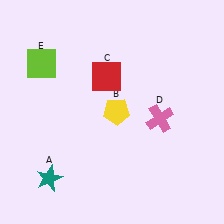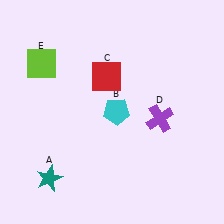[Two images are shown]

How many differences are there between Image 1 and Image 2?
There are 2 differences between the two images.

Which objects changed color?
B changed from yellow to cyan. D changed from pink to purple.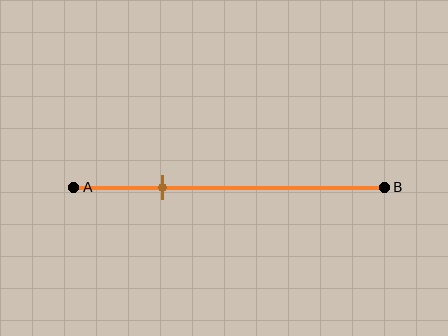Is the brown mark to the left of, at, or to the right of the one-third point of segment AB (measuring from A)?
The brown mark is to the left of the one-third point of segment AB.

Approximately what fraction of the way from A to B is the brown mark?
The brown mark is approximately 30% of the way from A to B.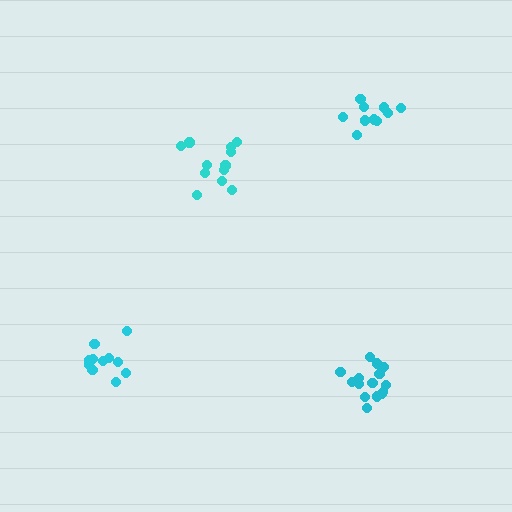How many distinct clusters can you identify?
There are 4 distinct clusters.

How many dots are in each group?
Group 1: 15 dots, Group 2: 12 dots, Group 3: 11 dots, Group 4: 10 dots (48 total).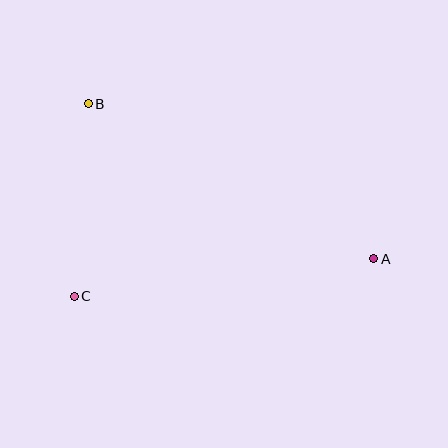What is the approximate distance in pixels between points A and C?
The distance between A and C is approximately 302 pixels.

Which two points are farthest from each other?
Points A and B are farthest from each other.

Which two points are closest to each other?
Points B and C are closest to each other.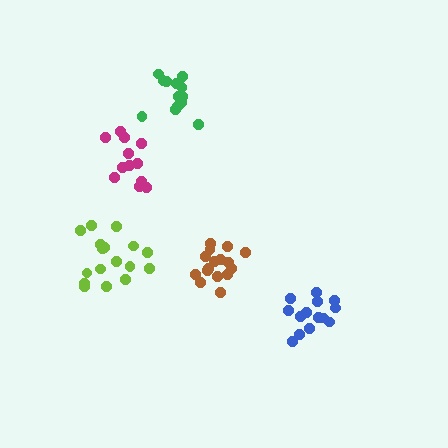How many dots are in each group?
Group 1: 13 dots, Group 2: 17 dots, Group 3: 12 dots, Group 4: 14 dots, Group 5: 16 dots (72 total).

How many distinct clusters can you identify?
There are 5 distinct clusters.